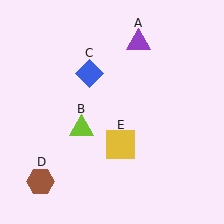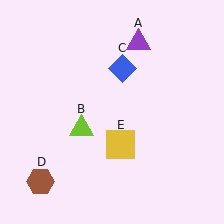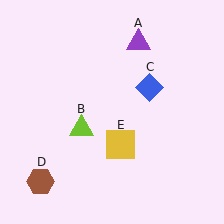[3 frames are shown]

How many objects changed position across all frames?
1 object changed position: blue diamond (object C).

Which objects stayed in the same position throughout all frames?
Purple triangle (object A) and lime triangle (object B) and brown hexagon (object D) and yellow square (object E) remained stationary.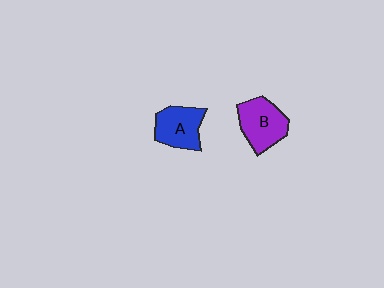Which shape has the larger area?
Shape B (purple).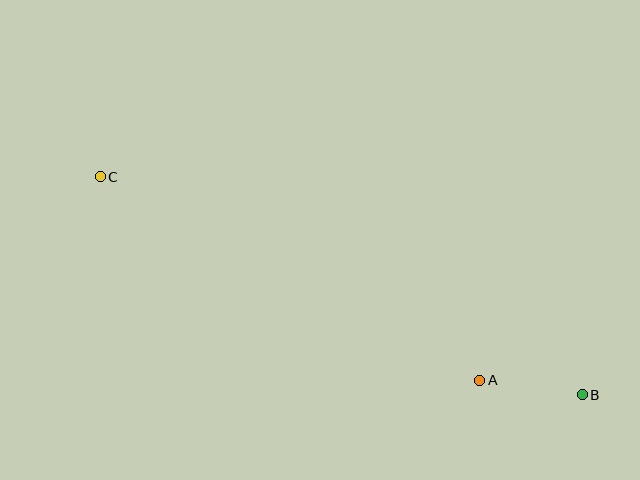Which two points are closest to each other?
Points A and B are closest to each other.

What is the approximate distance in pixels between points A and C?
The distance between A and C is approximately 431 pixels.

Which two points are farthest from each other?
Points B and C are farthest from each other.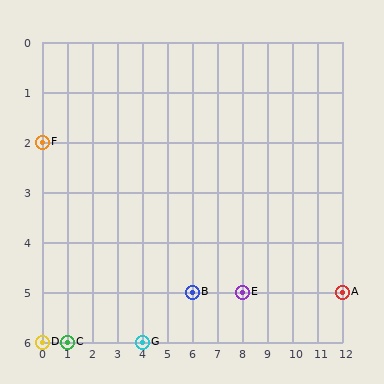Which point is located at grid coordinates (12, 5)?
Point A is at (12, 5).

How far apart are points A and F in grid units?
Points A and F are 12 columns and 3 rows apart (about 12.4 grid units diagonally).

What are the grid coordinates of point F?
Point F is at grid coordinates (0, 2).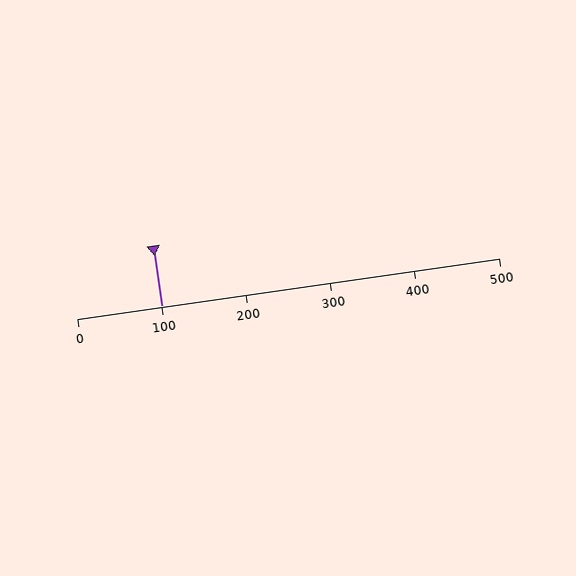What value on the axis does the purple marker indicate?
The marker indicates approximately 100.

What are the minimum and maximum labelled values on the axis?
The axis runs from 0 to 500.